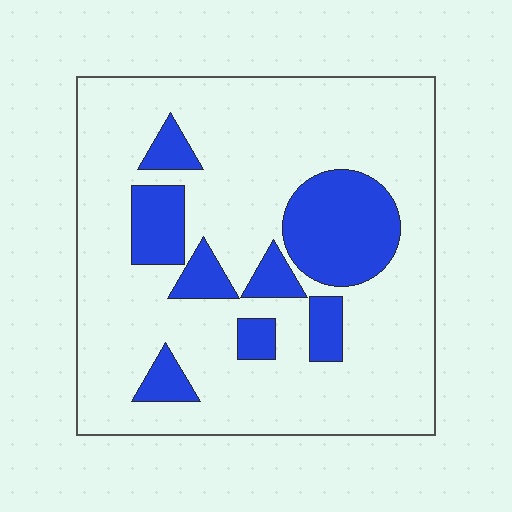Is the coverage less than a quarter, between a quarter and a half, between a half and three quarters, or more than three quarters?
Less than a quarter.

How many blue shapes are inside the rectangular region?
8.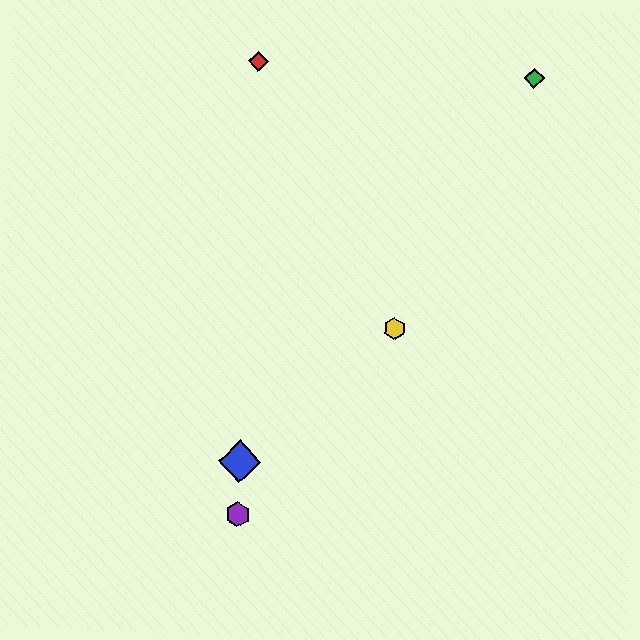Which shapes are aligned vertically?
The red diamond, the blue diamond, the purple hexagon are aligned vertically.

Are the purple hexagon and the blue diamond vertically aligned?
Yes, both are at x≈238.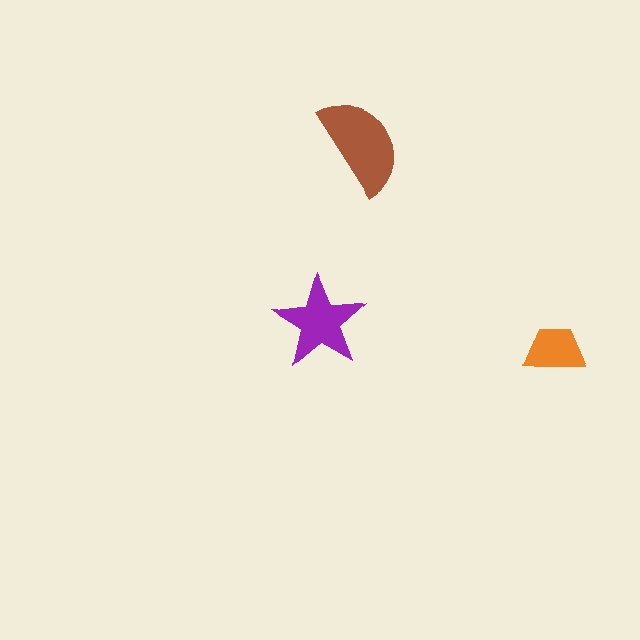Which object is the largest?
The brown semicircle.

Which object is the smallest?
The orange trapezoid.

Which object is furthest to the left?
The purple star is leftmost.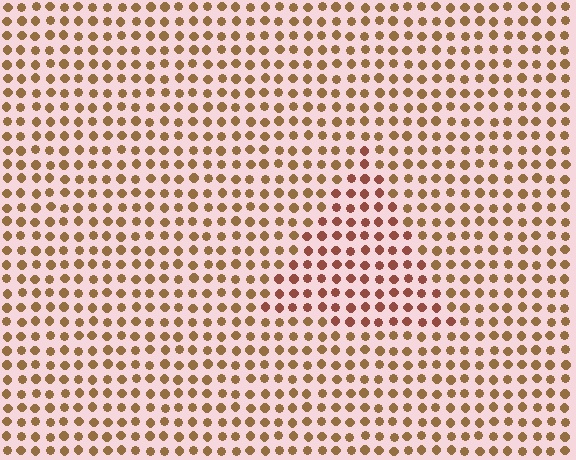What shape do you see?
I see a triangle.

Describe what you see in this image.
The image is filled with small brown elements in a uniform arrangement. A triangle-shaped region is visible where the elements are tinted to a slightly different hue, forming a subtle color boundary.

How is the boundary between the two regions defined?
The boundary is defined purely by a slight shift in hue (about 26 degrees). Spacing, size, and orientation are identical on both sides.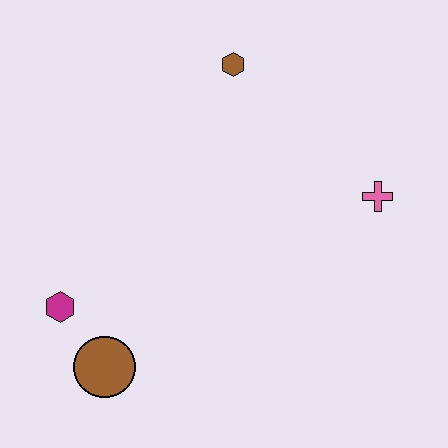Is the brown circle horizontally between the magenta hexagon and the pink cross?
Yes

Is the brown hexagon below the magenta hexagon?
No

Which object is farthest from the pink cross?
The magenta hexagon is farthest from the pink cross.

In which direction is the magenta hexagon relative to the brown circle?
The magenta hexagon is above the brown circle.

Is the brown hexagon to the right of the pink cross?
No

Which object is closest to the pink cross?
The brown hexagon is closest to the pink cross.